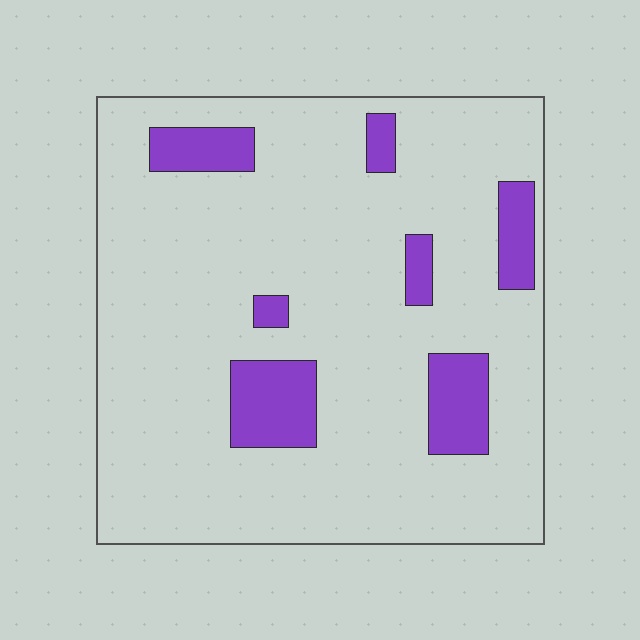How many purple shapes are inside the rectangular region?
7.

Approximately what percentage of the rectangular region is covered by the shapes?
Approximately 15%.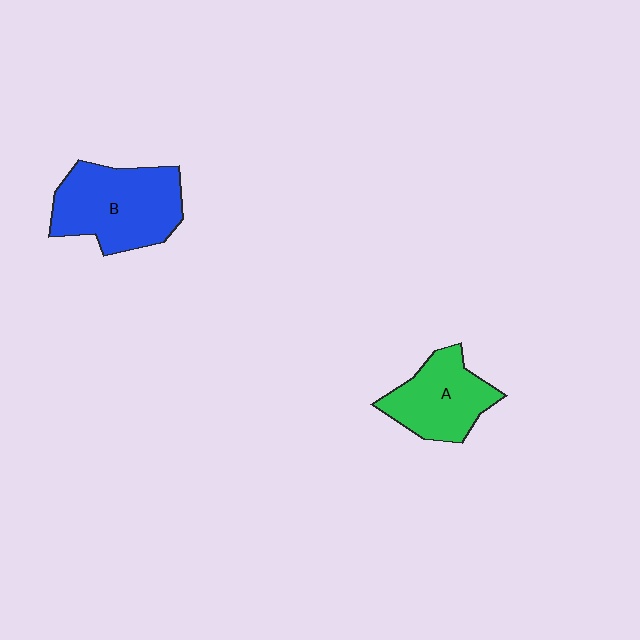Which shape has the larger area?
Shape B (blue).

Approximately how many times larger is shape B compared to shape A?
Approximately 1.4 times.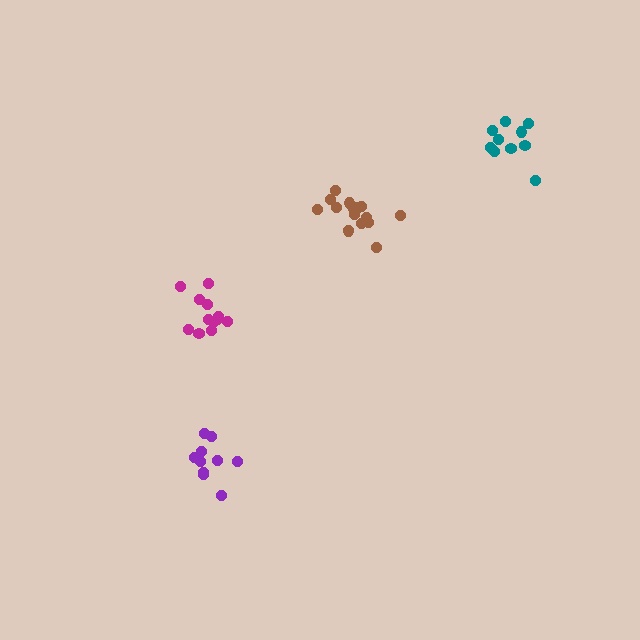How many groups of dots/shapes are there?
There are 4 groups.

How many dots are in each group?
Group 1: 12 dots, Group 2: 10 dots, Group 3: 10 dots, Group 4: 16 dots (48 total).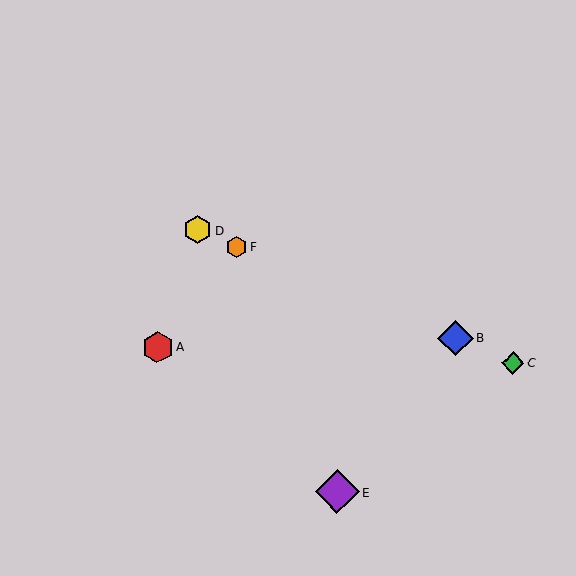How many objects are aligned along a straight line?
4 objects (B, C, D, F) are aligned along a straight line.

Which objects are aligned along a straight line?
Objects B, C, D, F are aligned along a straight line.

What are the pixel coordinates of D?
Object D is at (198, 230).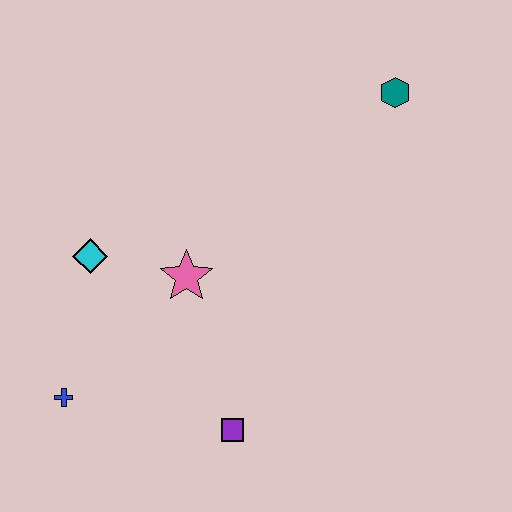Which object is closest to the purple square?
The pink star is closest to the purple square.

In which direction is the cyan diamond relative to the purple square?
The cyan diamond is above the purple square.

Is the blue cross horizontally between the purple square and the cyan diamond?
No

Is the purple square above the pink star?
No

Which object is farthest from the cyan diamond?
The teal hexagon is farthest from the cyan diamond.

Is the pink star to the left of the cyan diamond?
No